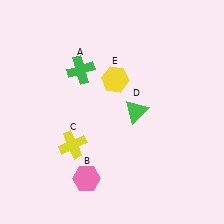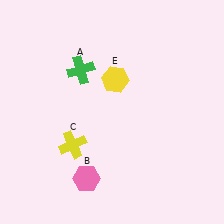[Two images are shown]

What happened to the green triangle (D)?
The green triangle (D) was removed in Image 2. It was in the top-right area of Image 1.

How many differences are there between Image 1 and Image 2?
There is 1 difference between the two images.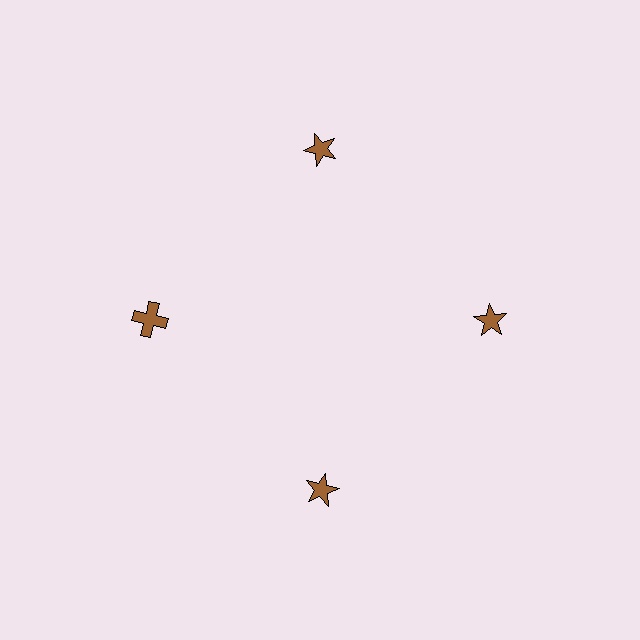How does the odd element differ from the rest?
It has a different shape: cross instead of star.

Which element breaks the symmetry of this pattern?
The brown cross at roughly the 9 o'clock position breaks the symmetry. All other shapes are brown stars.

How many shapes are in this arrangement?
There are 4 shapes arranged in a ring pattern.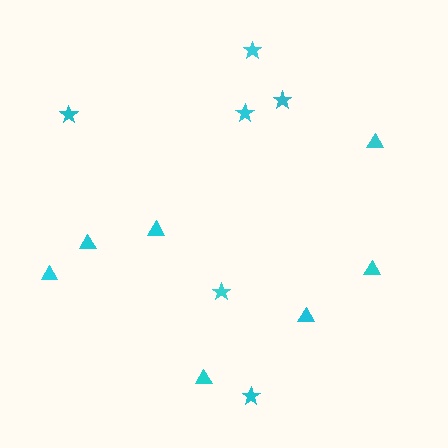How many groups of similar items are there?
There are 2 groups: one group of stars (6) and one group of triangles (7).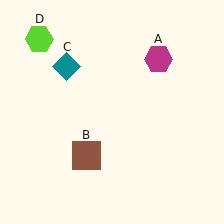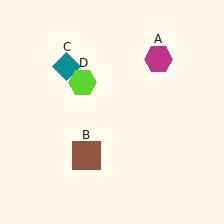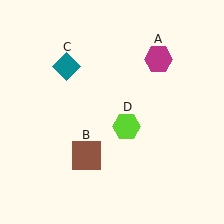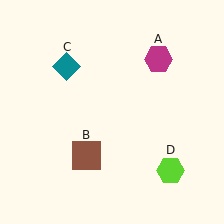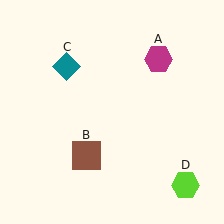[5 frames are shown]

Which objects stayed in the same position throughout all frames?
Magenta hexagon (object A) and brown square (object B) and teal diamond (object C) remained stationary.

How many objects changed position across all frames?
1 object changed position: lime hexagon (object D).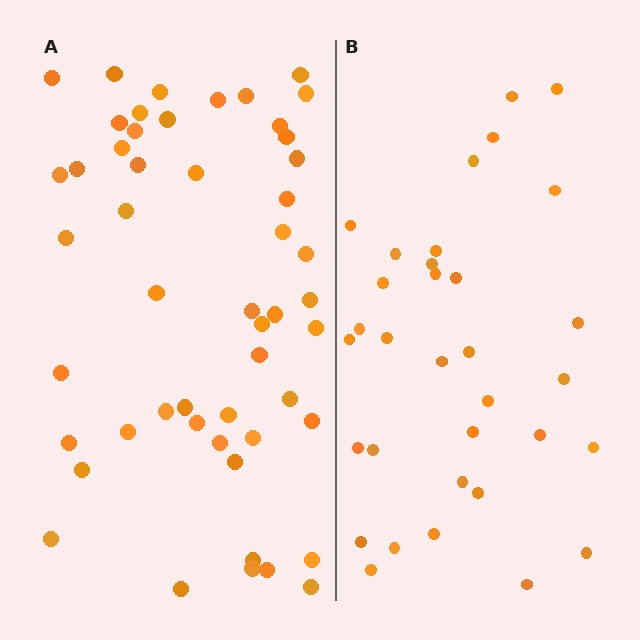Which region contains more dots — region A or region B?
Region A (the left region) has more dots.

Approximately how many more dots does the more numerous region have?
Region A has approximately 20 more dots than region B.